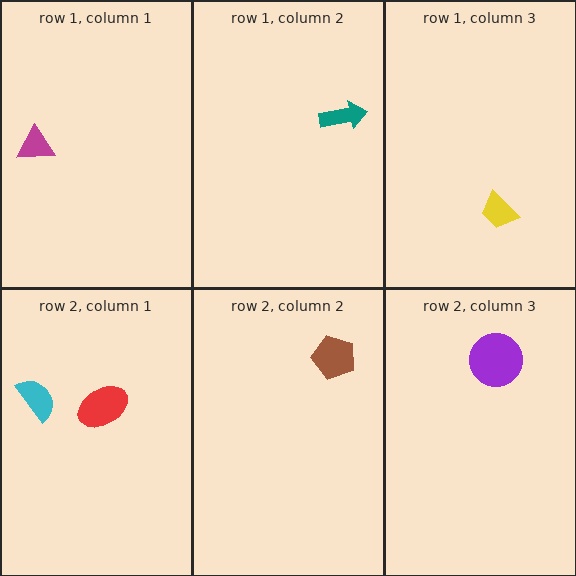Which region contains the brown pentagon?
The row 2, column 2 region.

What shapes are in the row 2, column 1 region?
The red ellipse, the cyan semicircle.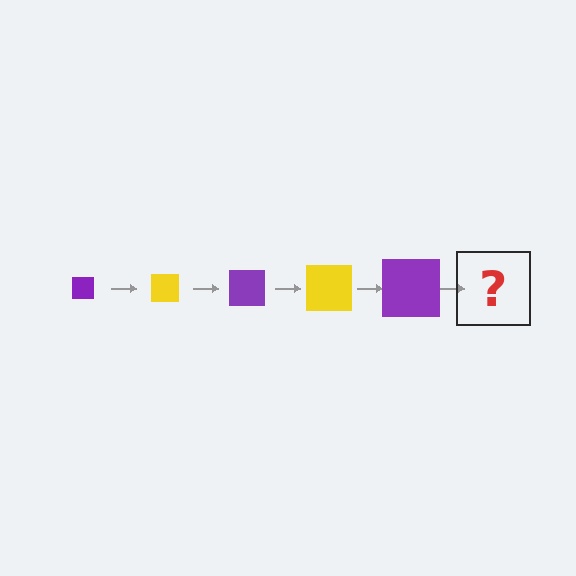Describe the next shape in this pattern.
It should be a yellow square, larger than the previous one.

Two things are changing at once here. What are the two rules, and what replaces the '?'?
The two rules are that the square grows larger each step and the color cycles through purple and yellow. The '?' should be a yellow square, larger than the previous one.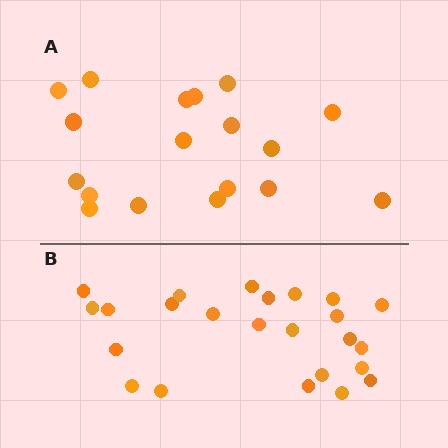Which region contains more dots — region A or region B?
Region B (the bottom region) has more dots.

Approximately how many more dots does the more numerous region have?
Region B has about 6 more dots than region A.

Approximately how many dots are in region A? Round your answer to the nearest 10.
About 20 dots. (The exact count is 18, which rounds to 20.)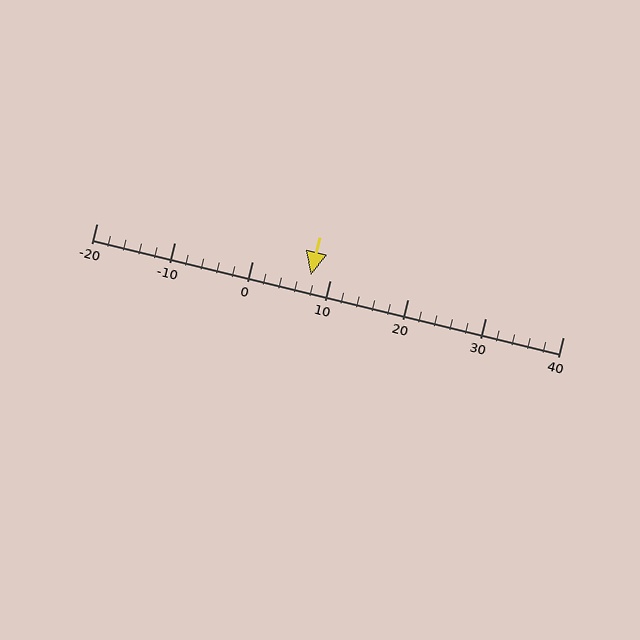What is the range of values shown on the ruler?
The ruler shows values from -20 to 40.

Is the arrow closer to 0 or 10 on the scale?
The arrow is closer to 10.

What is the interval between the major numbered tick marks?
The major tick marks are spaced 10 units apart.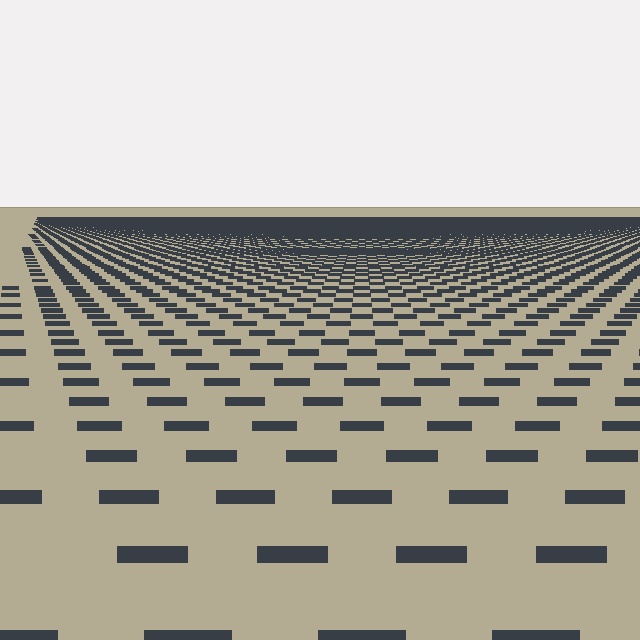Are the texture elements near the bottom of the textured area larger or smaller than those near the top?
Larger. Near the bottom, elements are closer to the viewer and appear at a bigger on-screen size.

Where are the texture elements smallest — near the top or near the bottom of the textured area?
Near the top.